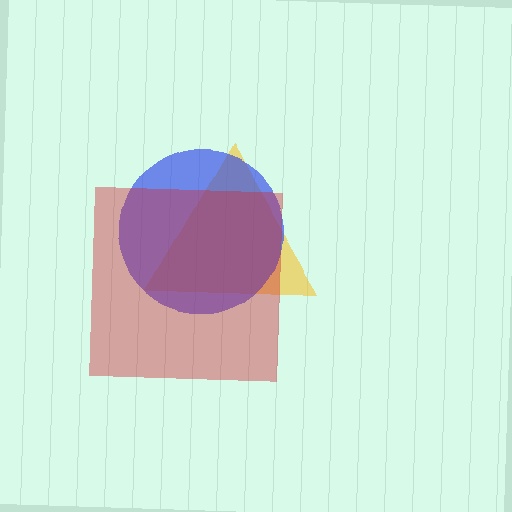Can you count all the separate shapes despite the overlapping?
Yes, there are 3 separate shapes.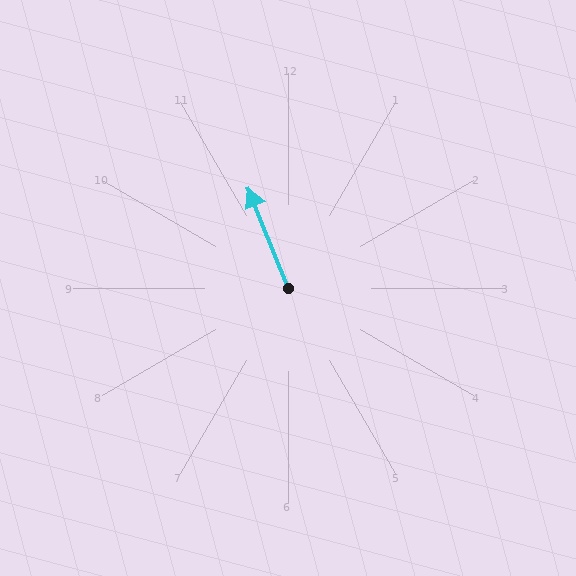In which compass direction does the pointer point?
North.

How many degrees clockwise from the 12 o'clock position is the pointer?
Approximately 338 degrees.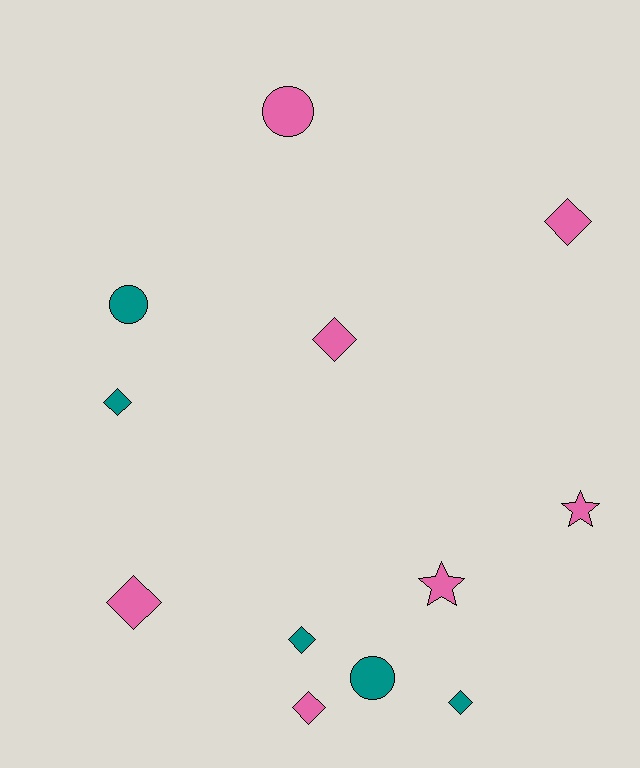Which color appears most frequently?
Pink, with 7 objects.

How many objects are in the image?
There are 12 objects.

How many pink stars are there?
There are 2 pink stars.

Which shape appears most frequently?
Diamond, with 7 objects.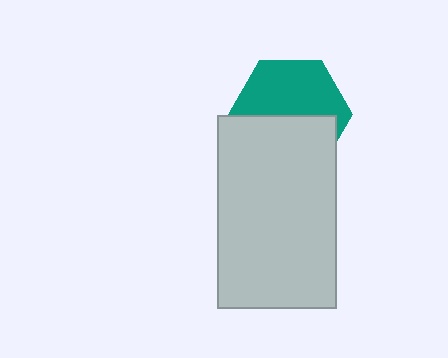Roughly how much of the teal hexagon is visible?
About half of it is visible (roughly 54%).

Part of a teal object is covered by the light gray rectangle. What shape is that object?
It is a hexagon.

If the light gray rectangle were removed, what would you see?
You would see the complete teal hexagon.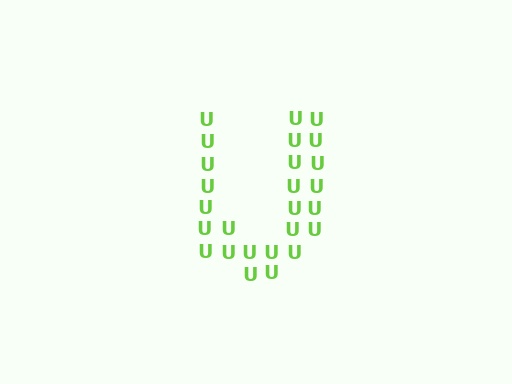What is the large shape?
The large shape is the letter U.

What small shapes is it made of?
It is made of small letter U's.